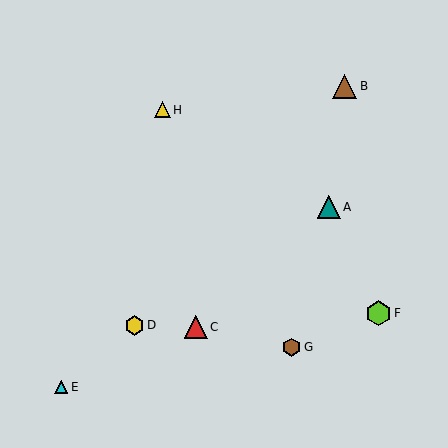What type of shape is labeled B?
Shape B is a brown triangle.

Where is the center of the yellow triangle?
The center of the yellow triangle is at (163, 110).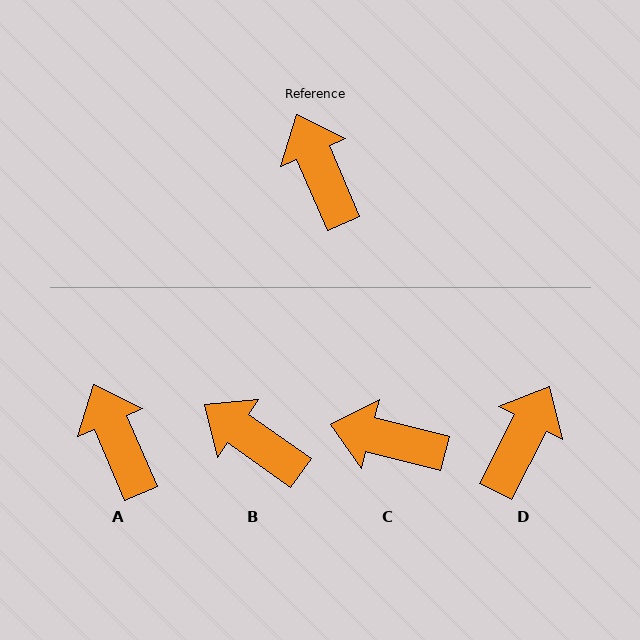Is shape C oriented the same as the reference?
No, it is off by about 52 degrees.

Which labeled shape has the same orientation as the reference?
A.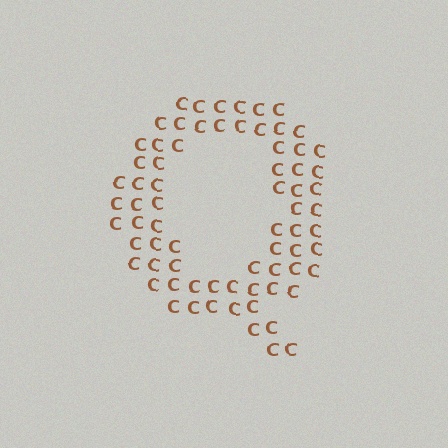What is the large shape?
The large shape is the letter Q.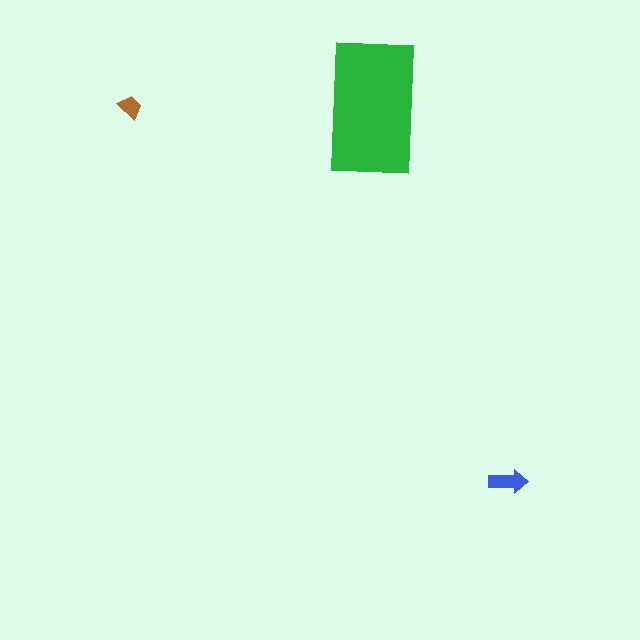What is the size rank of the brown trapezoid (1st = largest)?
3rd.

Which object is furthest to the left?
The brown trapezoid is leftmost.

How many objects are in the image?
There are 3 objects in the image.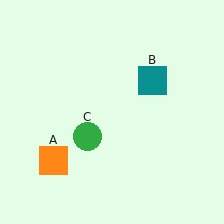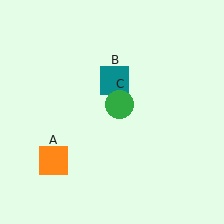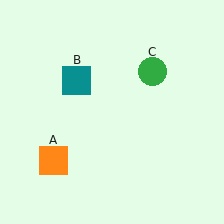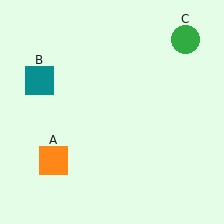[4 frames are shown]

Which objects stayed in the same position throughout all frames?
Orange square (object A) remained stationary.